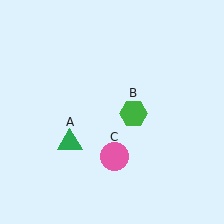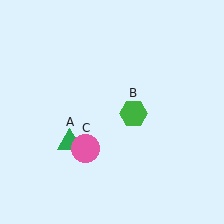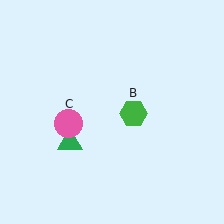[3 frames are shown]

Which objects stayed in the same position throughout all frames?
Green triangle (object A) and green hexagon (object B) remained stationary.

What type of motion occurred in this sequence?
The pink circle (object C) rotated clockwise around the center of the scene.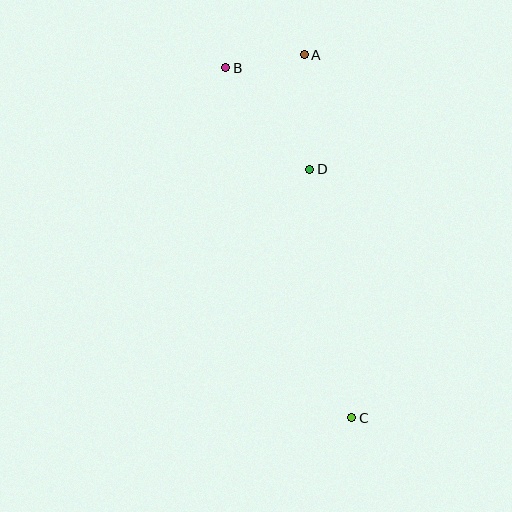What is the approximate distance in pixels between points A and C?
The distance between A and C is approximately 366 pixels.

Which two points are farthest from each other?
Points B and C are farthest from each other.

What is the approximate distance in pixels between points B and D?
The distance between B and D is approximately 132 pixels.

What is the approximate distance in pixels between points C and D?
The distance between C and D is approximately 252 pixels.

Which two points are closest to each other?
Points A and B are closest to each other.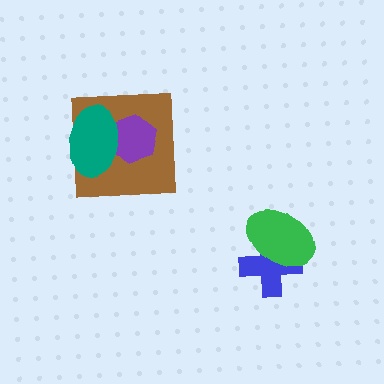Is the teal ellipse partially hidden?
No, no other shape covers it.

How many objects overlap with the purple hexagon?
2 objects overlap with the purple hexagon.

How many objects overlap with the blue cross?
1 object overlaps with the blue cross.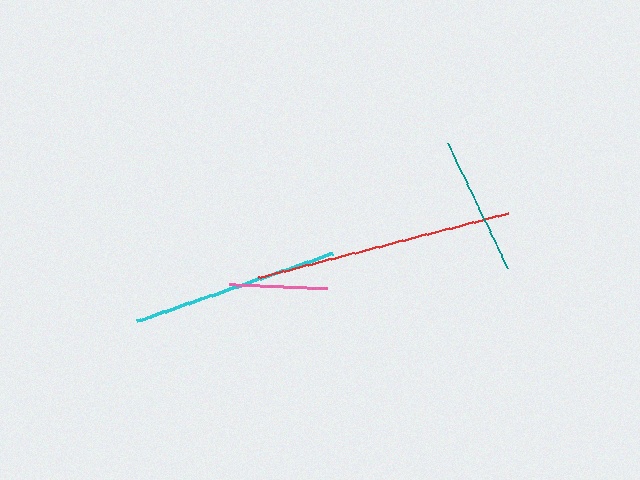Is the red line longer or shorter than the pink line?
The red line is longer than the pink line.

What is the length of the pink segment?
The pink segment is approximately 98 pixels long.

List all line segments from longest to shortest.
From longest to shortest: red, cyan, teal, pink.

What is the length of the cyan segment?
The cyan segment is approximately 208 pixels long.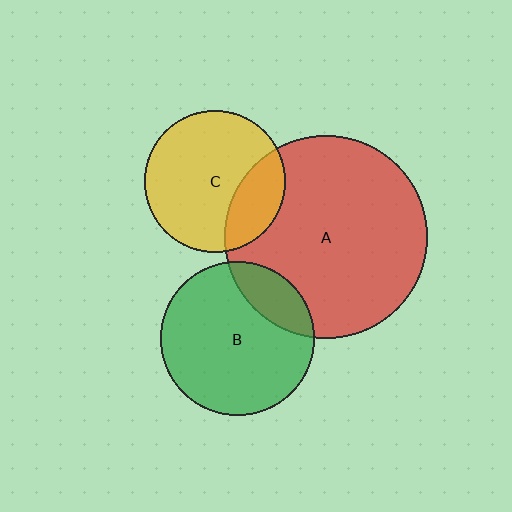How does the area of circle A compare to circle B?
Approximately 1.7 times.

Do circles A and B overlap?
Yes.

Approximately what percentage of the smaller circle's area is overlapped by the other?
Approximately 20%.